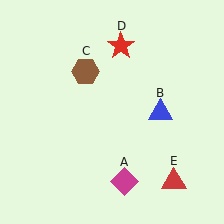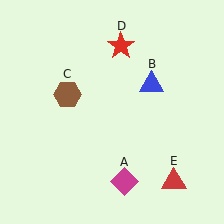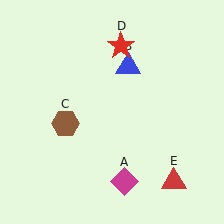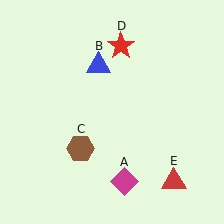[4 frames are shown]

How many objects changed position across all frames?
2 objects changed position: blue triangle (object B), brown hexagon (object C).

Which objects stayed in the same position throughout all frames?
Magenta diamond (object A) and red star (object D) and red triangle (object E) remained stationary.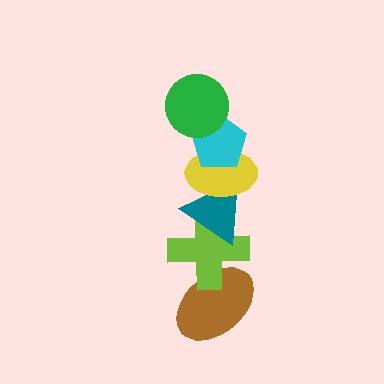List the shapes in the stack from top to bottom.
From top to bottom: the green circle, the cyan pentagon, the yellow ellipse, the teal triangle, the lime cross, the brown ellipse.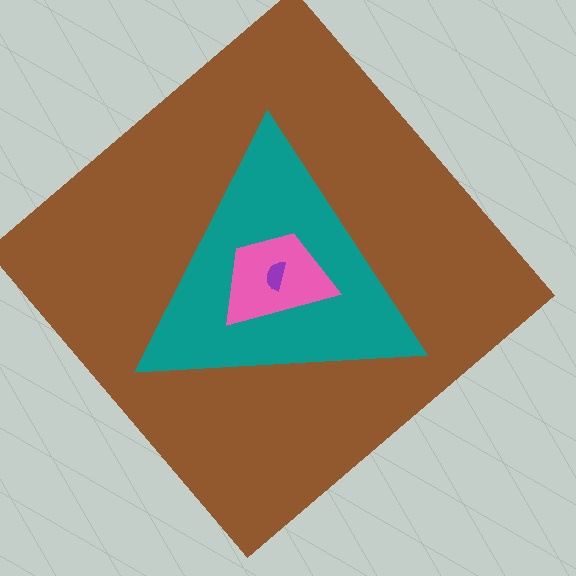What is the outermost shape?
The brown diamond.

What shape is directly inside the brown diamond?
The teal triangle.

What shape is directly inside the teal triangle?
The pink trapezoid.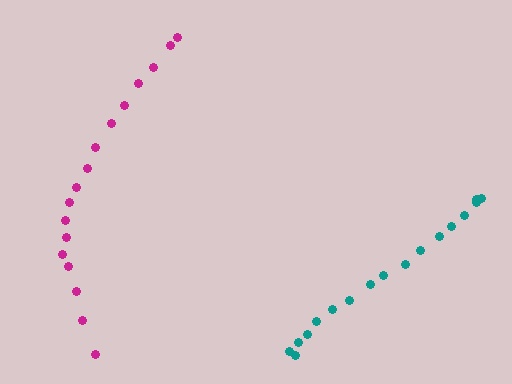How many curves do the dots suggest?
There are 2 distinct paths.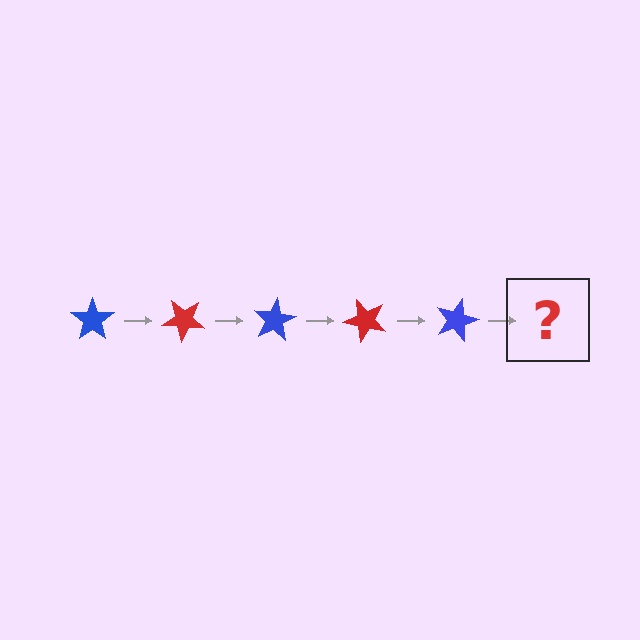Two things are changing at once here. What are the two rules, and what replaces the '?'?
The two rules are that it rotates 40 degrees each step and the color cycles through blue and red. The '?' should be a red star, rotated 200 degrees from the start.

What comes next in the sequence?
The next element should be a red star, rotated 200 degrees from the start.